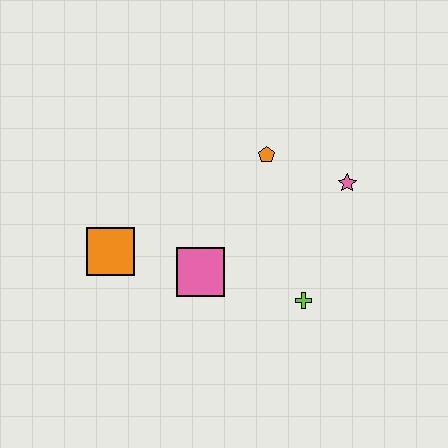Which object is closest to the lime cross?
The pink square is closest to the lime cross.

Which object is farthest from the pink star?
The orange square is farthest from the pink star.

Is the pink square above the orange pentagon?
No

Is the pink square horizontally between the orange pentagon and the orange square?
Yes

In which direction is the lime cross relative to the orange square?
The lime cross is to the right of the orange square.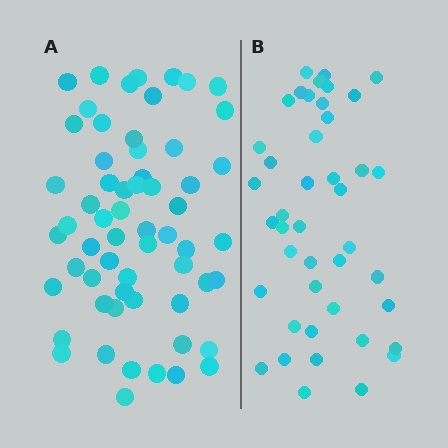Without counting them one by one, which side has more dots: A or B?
Region A (the left region) has more dots.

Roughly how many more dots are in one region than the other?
Region A has approximately 15 more dots than region B.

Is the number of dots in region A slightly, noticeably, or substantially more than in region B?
Region A has noticeably more, but not dramatically so. The ratio is roughly 1.4 to 1.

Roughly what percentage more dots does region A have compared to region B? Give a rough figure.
About 40% more.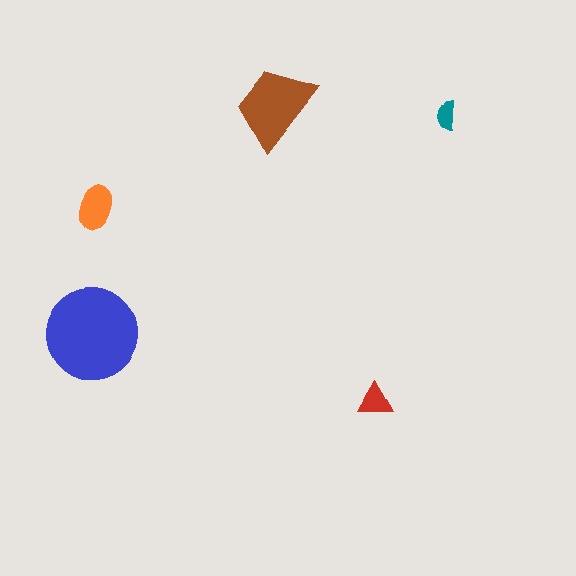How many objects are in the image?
There are 5 objects in the image.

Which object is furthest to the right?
The teal semicircle is rightmost.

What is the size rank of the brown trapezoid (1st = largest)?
2nd.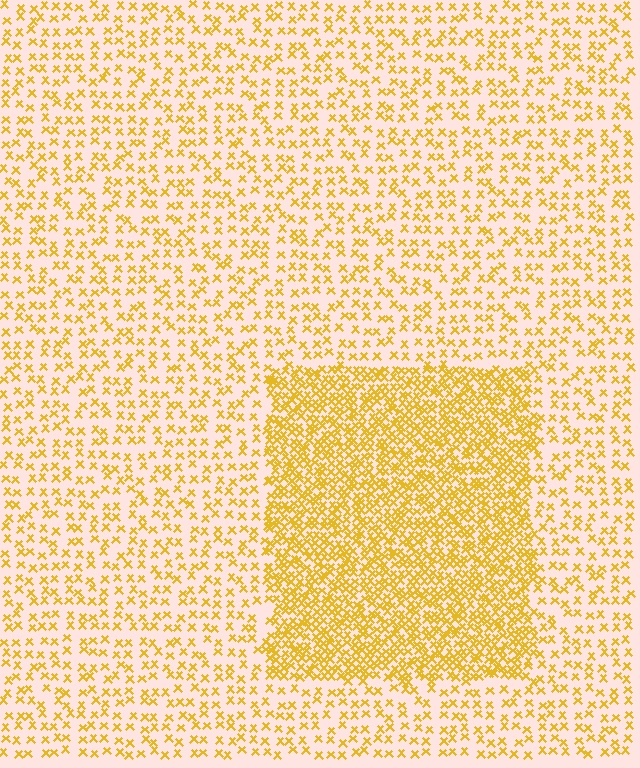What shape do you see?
I see a rectangle.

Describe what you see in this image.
The image contains small yellow elements arranged at two different densities. A rectangle-shaped region is visible where the elements are more densely packed than the surrounding area.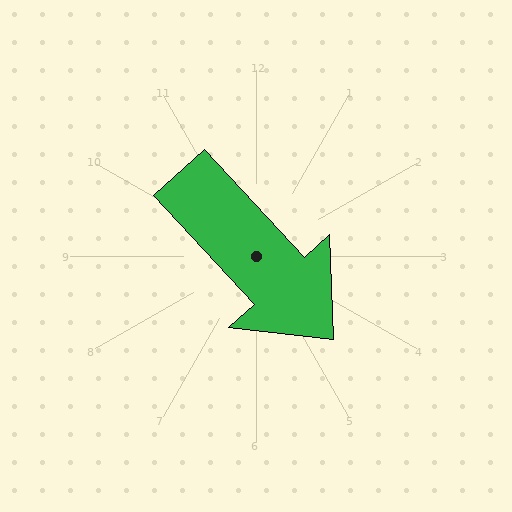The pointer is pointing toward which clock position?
Roughly 5 o'clock.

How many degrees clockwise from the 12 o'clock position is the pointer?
Approximately 137 degrees.